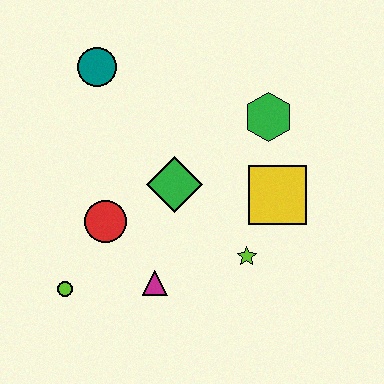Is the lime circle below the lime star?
Yes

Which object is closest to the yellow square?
The lime star is closest to the yellow square.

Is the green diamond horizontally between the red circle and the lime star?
Yes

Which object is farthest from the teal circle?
The lime star is farthest from the teal circle.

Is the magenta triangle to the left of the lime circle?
No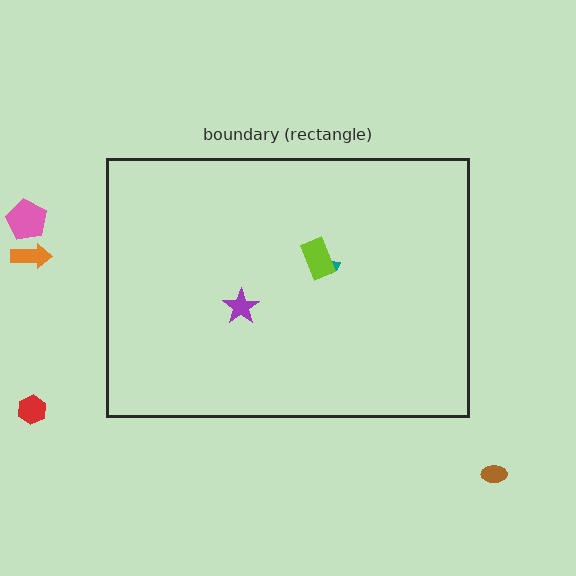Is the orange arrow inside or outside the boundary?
Outside.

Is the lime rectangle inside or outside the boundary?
Inside.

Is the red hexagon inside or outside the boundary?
Outside.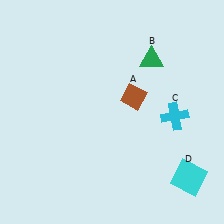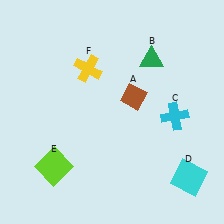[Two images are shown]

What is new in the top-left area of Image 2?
A yellow cross (F) was added in the top-left area of Image 2.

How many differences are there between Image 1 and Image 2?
There are 2 differences between the two images.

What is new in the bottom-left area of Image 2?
A lime square (E) was added in the bottom-left area of Image 2.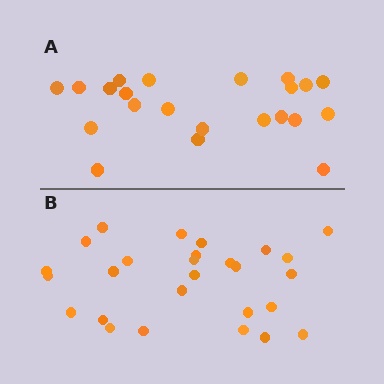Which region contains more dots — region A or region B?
Region B (the bottom region) has more dots.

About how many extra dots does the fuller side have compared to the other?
Region B has about 5 more dots than region A.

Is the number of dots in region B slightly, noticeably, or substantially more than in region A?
Region B has only slightly more — the two regions are fairly close. The ratio is roughly 1.2 to 1.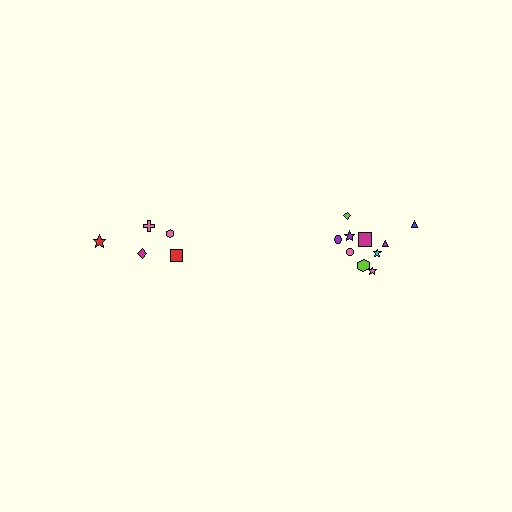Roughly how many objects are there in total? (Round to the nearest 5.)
Roughly 15 objects in total.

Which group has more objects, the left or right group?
The right group.